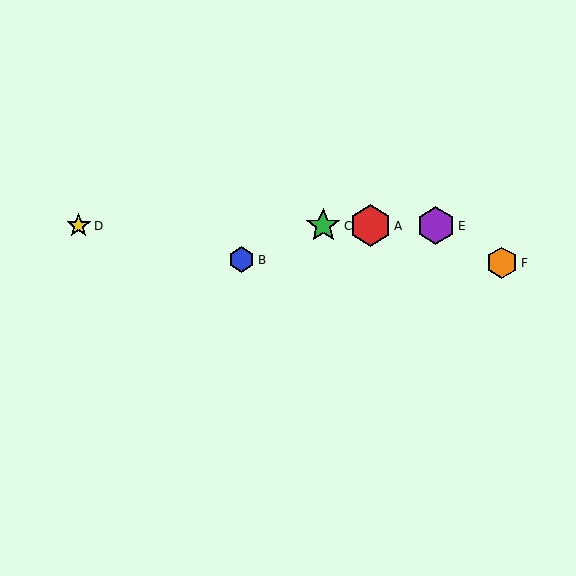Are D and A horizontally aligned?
Yes, both are at y≈226.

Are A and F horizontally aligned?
No, A is at y≈226 and F is at y≈263.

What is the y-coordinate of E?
Object E is at y≈226.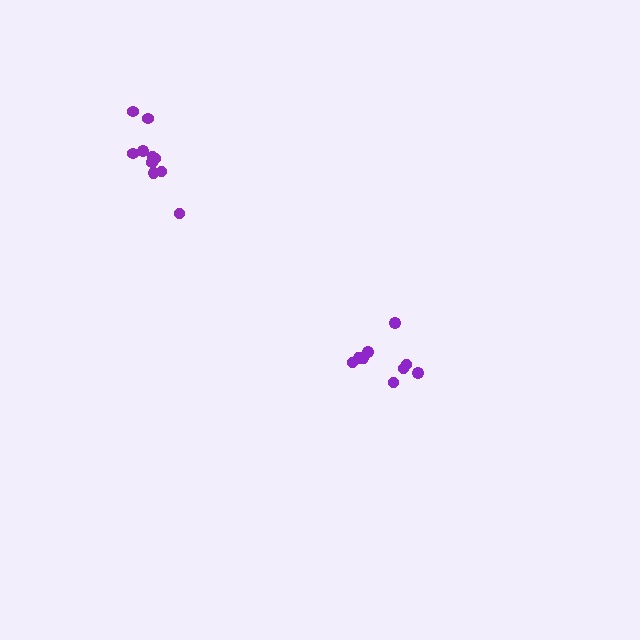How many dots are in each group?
Group 1: 9 dots, Group 2: 10 dots (19 total).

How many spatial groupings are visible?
There are 2 spatial groupings.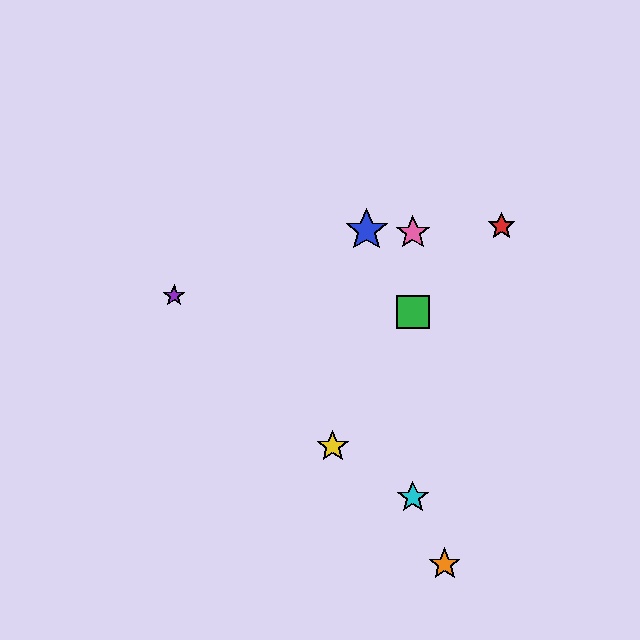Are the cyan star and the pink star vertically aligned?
Yes, both are at x≈413.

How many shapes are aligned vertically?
3 shapes (the green square, the cyan star, the pink star) are aligned vertically.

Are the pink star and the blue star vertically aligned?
No, the pink star is at x≈413 and the blue star is at x≈367.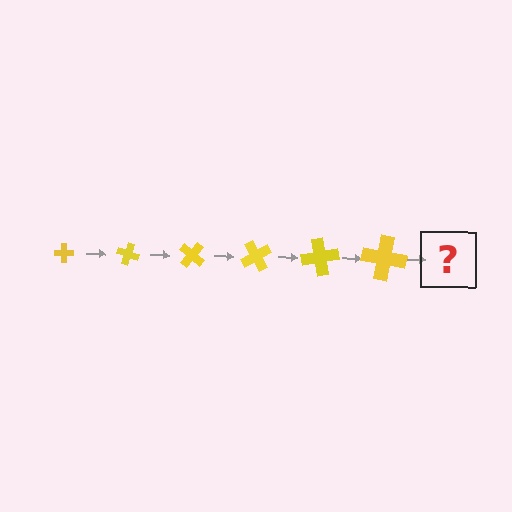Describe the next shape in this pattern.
It should be a cross, larger than the previous one and rotated 120 degrees from the start.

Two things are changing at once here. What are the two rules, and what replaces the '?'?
The two rules are that the cross grows larger each step and it rotates 20 degrees each step. The '?' should be a cross, larger than the previous one and rotated 120 degrees from the start.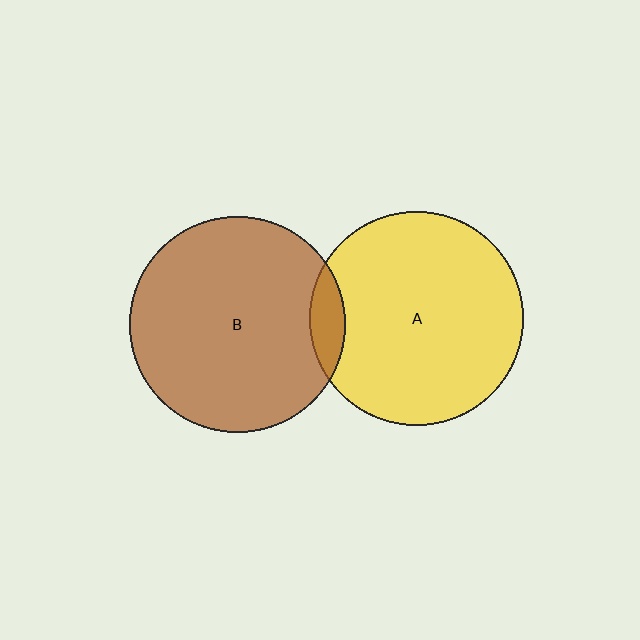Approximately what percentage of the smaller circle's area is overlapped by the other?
Approximately 10%.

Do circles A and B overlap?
Yes.